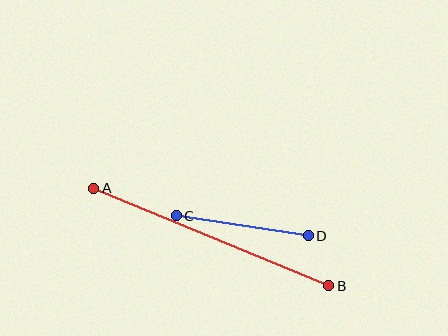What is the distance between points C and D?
The distance is approximately 134 pixels.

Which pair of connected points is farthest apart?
Points A and B are farthest apart.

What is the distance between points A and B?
The distance is approximately 254 pixels.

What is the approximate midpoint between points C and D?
The midpoint is at approximately (242, 226) pixels.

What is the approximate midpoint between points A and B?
The midpoint is at approximately (211, 237) pixels.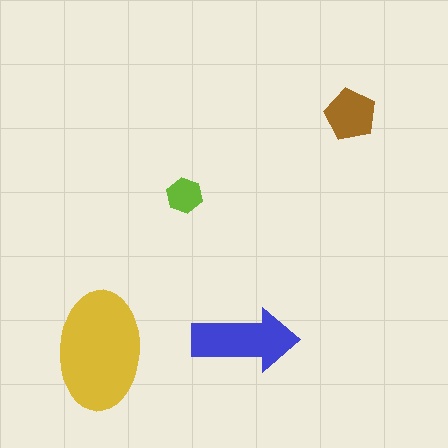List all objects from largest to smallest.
The yellow ellipse, the blue arrow, the brown pentagon, the lime hexagon.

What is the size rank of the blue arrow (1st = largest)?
2nd.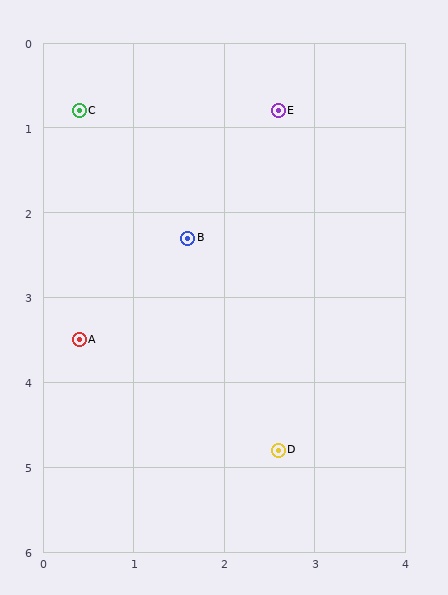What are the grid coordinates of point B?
Point B is at approximately (1.6, 2.3).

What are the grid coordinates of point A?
Point A is at approximately (0.4, 3.5).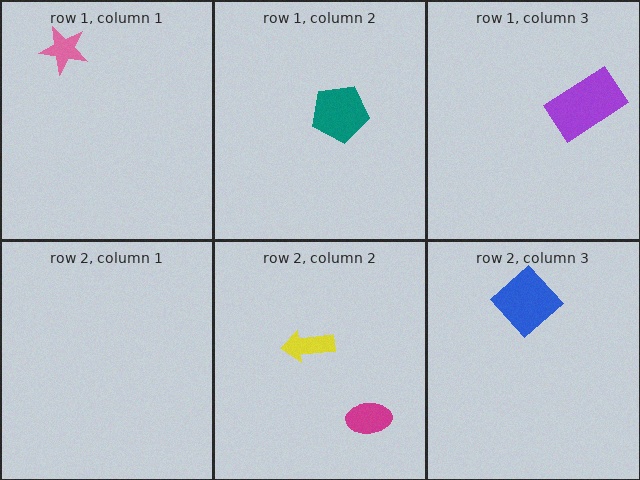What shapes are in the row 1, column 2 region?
The teal pentagon.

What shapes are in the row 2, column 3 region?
The blue diamond.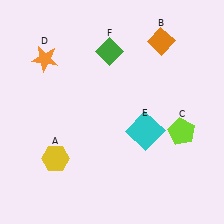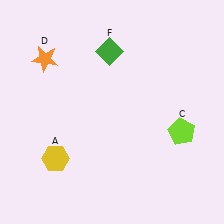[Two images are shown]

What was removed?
The cyan square (E), the orange diamond (B) were removed in Image 2.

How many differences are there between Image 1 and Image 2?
There are 2 differences between the two images.